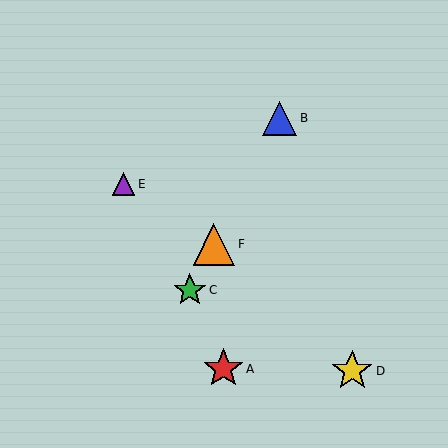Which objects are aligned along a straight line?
Objects B, C, F are aligned along a straight line.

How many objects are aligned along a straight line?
3 objects (B, C, F) are aligned along a straight line.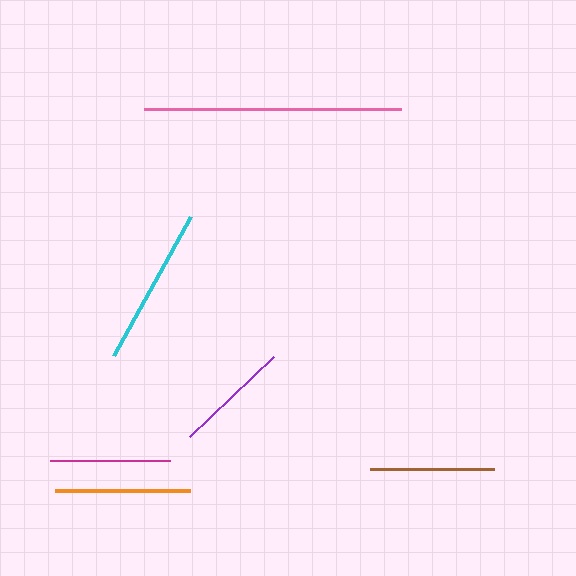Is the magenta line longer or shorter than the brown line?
The brown line is longer than the magenta line.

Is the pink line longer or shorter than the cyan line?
The pink line is longer than the cyan line.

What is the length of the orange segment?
The orange segment is approximately 134 pixels long.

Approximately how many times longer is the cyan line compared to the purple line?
The cyan line is approximately 1.4 times the length of the purple line.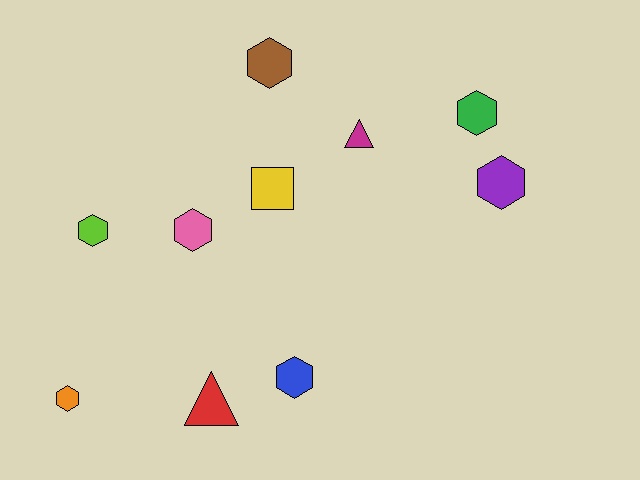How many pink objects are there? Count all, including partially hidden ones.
There is 1 pink object.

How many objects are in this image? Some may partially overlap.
There are 10 objects.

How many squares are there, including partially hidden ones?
There is 1 square.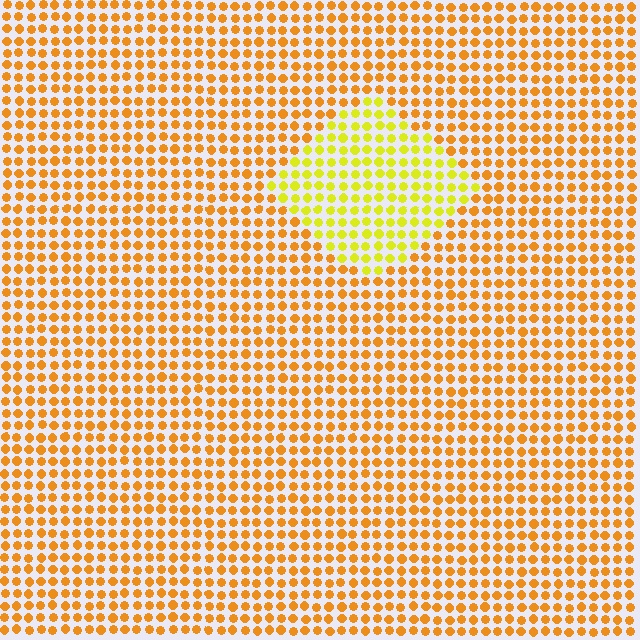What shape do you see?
I see a diamond.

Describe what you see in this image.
The image is filled with small orange elements in a uniform arrangement. A diamond-shaped region is visible where the elements are tinted to a slightly different hue, forming a subtle color boundary.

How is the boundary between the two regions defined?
The boundary is defined purely by a slight shift in hue (about 32 degrees). Spacing, size, and orientation are identical on both sides.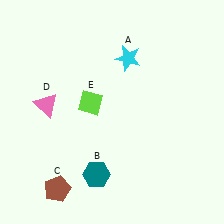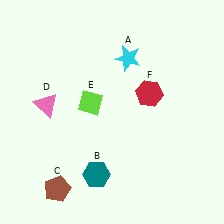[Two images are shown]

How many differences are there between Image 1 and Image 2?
There is 1 difference between the two images.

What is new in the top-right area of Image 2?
A red hexagon (F) was added in the top-right area of Image 2.